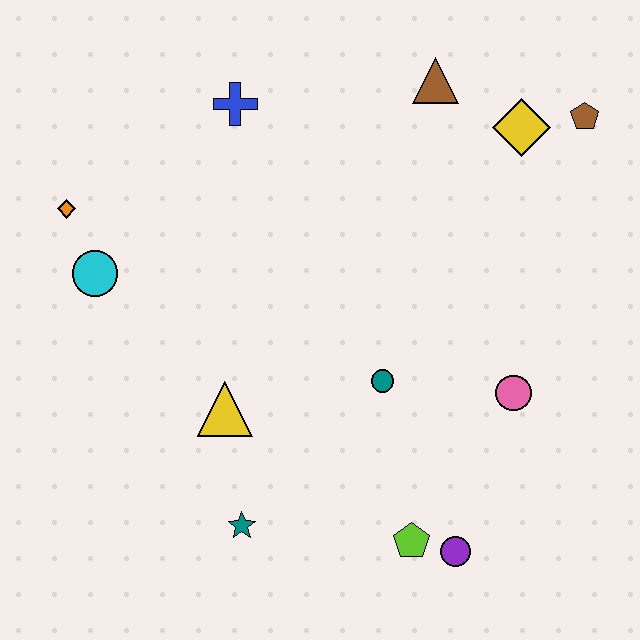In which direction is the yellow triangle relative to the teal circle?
The yellow triangle is to the left of the teal circle.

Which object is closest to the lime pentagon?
The purple circle is closest to the lime pentagon.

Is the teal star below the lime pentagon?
No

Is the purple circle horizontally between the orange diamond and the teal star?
No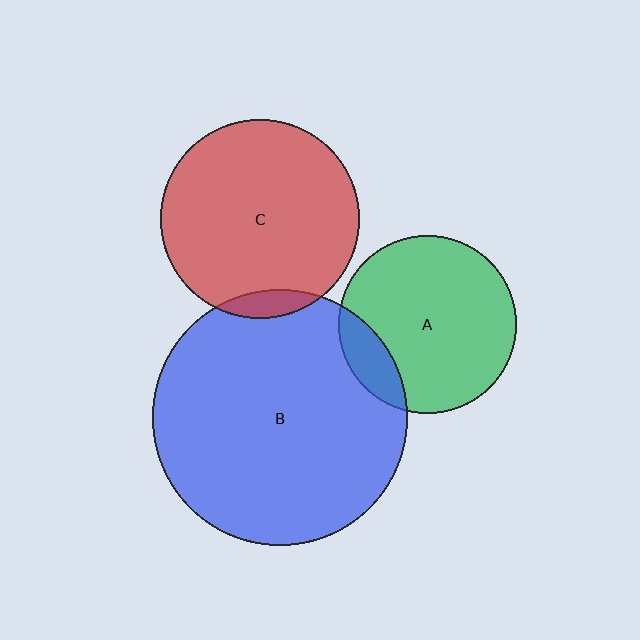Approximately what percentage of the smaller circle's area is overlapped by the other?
Approximately 15%.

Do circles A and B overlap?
Yes.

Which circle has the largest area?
Circle B (blue).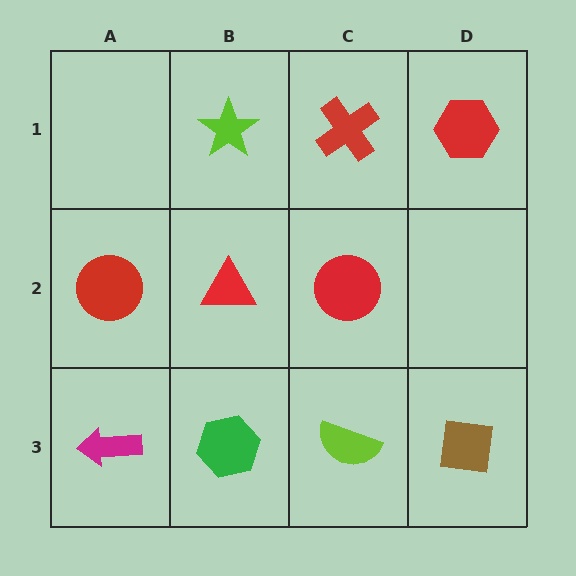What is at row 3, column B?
A green hexagon.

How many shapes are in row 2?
3 shapes.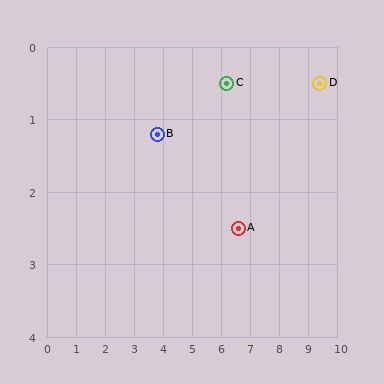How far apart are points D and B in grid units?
Points D and B are about 5.6 grid units apart.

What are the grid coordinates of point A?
Point A is at approximately (6.6, 2.5).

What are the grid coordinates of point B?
Point B is at approximately (3.8, 1.2).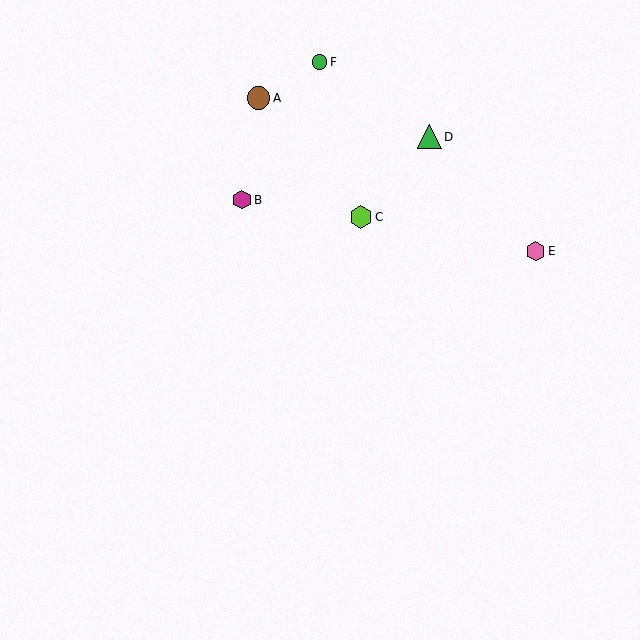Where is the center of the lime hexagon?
The center of the lime hexagon is at (361, 217).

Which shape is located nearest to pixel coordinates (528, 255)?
The pink hexagon (labeled E) at (536, 251) is nearest to that location.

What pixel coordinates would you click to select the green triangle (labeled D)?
Click at (429, 137) to select the green triangle D.